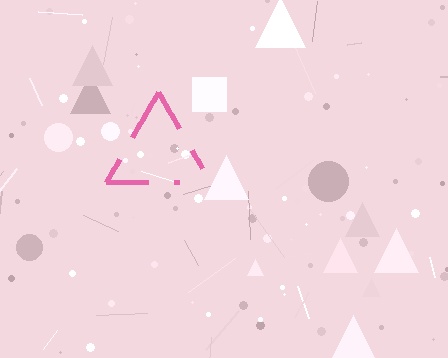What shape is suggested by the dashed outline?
The dashed outline suggests a triangle.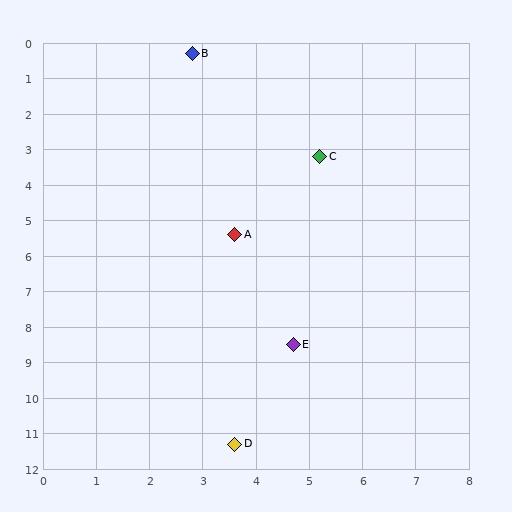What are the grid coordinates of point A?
Point A is at approximately (3.6, 5.4).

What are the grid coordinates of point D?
Point D is at approximately (3.6, 11.3).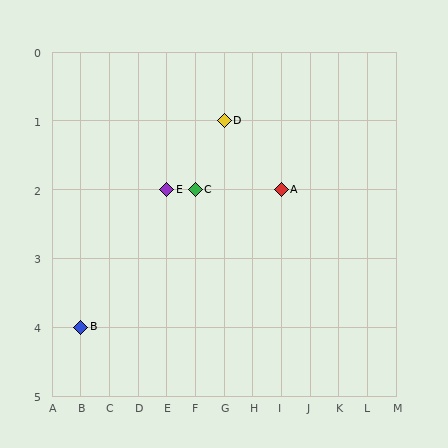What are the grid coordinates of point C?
Point C is at grid coordinates (F, 2).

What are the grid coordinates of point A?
Point A is at grid coordinates (I, 2).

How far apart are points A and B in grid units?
Points A and B are 7 columns and 2 rows apart (about 7.3 grid units diagonally).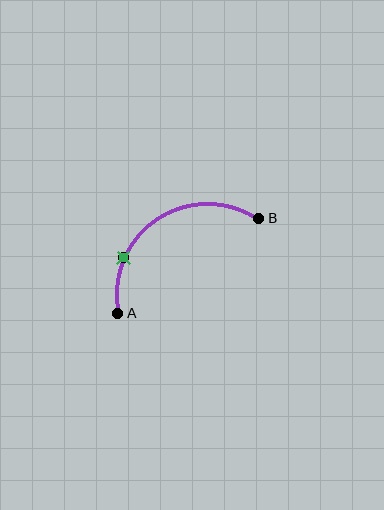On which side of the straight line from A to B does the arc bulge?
The arc bulges above and to the left of the straight line connecting A and B.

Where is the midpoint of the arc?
The arc midpoint is the point on the curve farthest from the straight line joining A and B. It sits above and to the left of that line.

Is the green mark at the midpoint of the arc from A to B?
No. The green mark lies on the arc but is closer to endpoint A. The arc midpoint would be at the point on the curve equidistant along the arc from both A and B.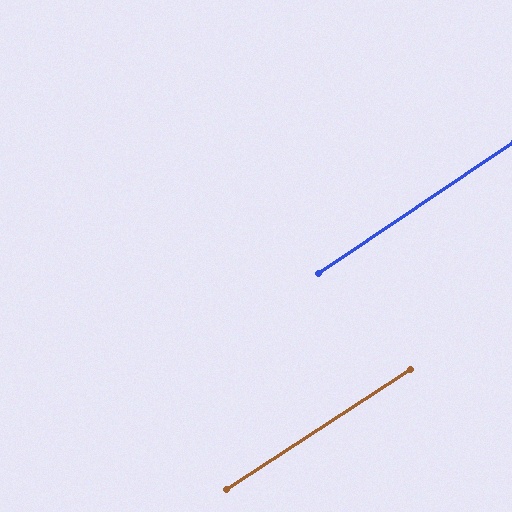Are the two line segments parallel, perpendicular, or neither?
Parallel — their directions differ by only 1.1°.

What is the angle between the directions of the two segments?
Approximately 1 degree.